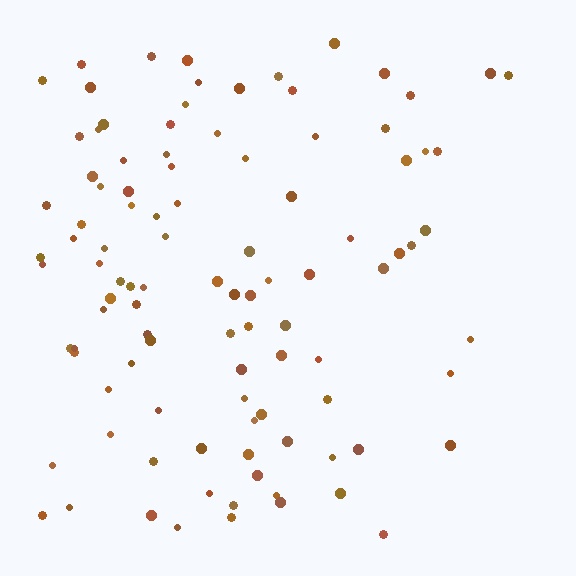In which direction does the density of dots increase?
From right to left, with the left side densest.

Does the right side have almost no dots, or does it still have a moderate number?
Still a moderate number, just noticeably fewer than the left.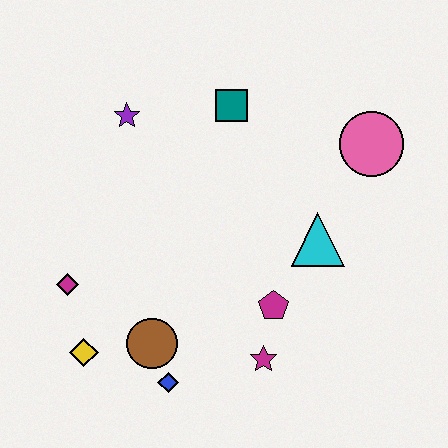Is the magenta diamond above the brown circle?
Yes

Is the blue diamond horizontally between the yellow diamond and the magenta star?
Yes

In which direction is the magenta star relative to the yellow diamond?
The magenta star is to the right of the yellow diamond.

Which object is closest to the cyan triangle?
The magenta pentagon is closest to the cyan triangle.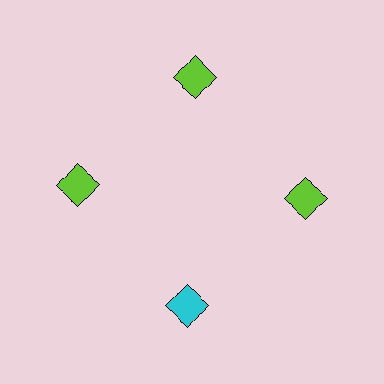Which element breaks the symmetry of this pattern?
The cyan diamond at roughly the 6 o'clock position breaks the symmetry. All other shapes are lime diamonds.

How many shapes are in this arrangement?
There are 4 shapes arranged in a ring pattern.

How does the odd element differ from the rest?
It has a different color: cyan instead of lime.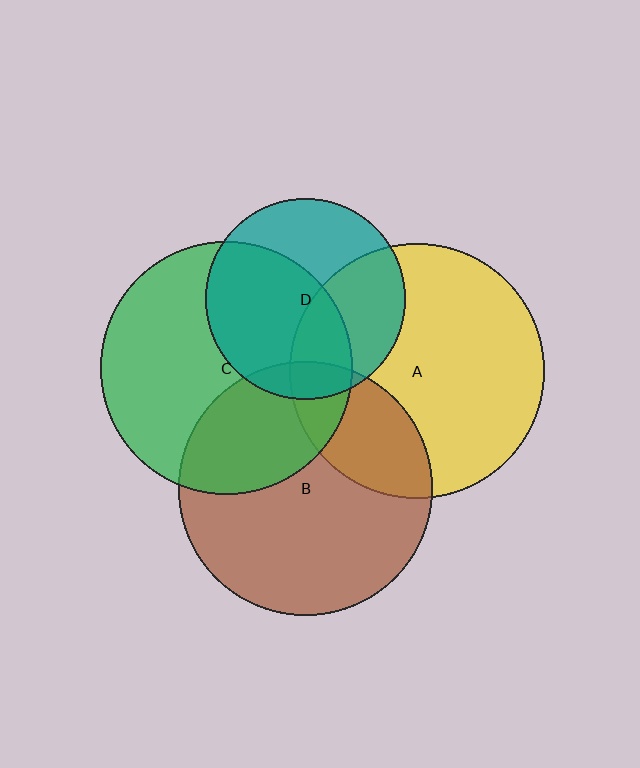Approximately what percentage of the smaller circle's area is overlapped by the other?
Approximately 55%.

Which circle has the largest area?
Circle A (yellow).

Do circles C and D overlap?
Yes.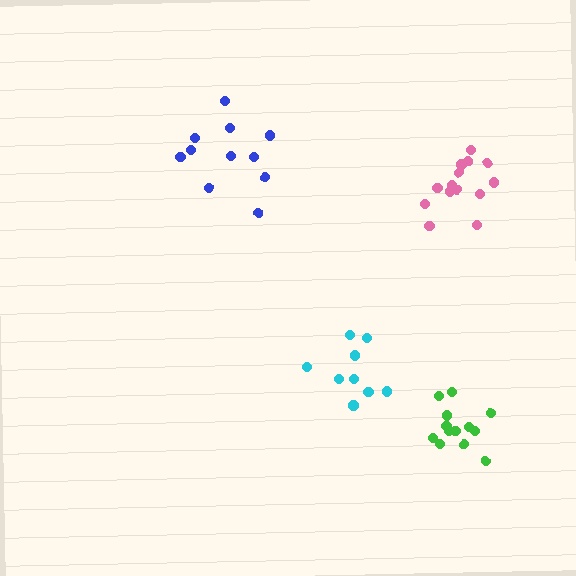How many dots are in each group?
Group 1: 9 dots, Group 2: 11 dots, Group 3: 13 dots, Group 4: 15 dots (48 total).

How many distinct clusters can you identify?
There are 4 distinct clusters.